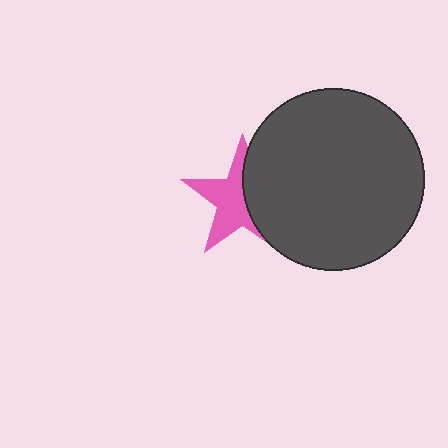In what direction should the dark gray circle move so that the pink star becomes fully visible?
The dark gray circle should move right. That is the shortest direction to clear the overlap and leave the pink star fully visible.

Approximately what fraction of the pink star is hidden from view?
Roughly 44% of the pink star is hidden behind the dark gray circle.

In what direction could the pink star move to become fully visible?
The pink star could move left. That would shift it out from behind the dark gray circle entirely.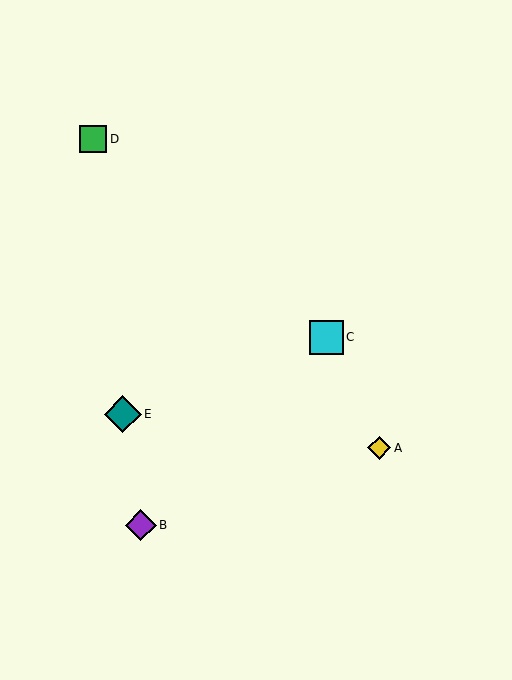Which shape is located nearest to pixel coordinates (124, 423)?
The teal diamond (labeled E) at (123, 414) is nearest to that location.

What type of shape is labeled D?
Shape D is a green square.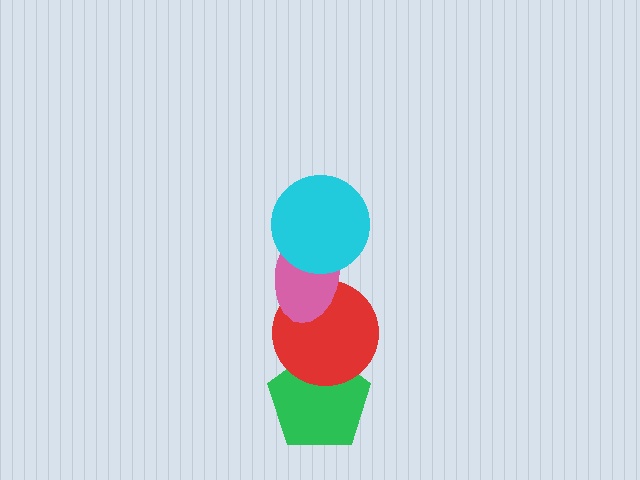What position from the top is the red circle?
The red circle is 3rd from the top.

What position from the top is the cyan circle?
The cyan circle is 1st from the top.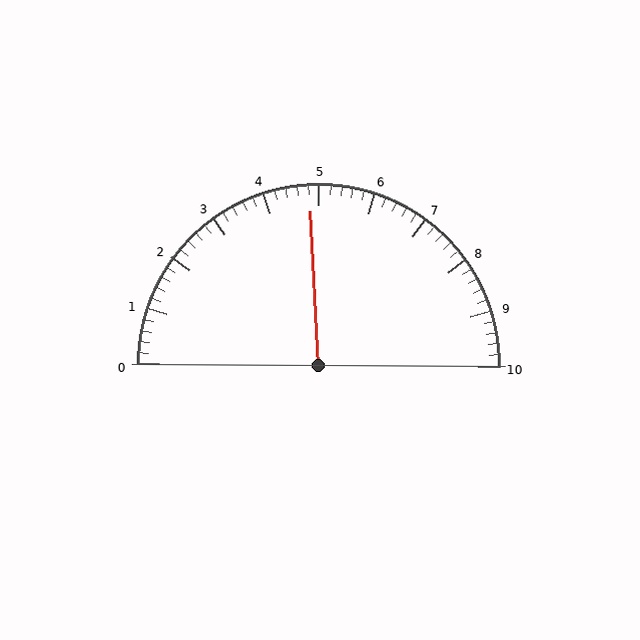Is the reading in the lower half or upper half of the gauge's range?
The reading is in the lower half of the range (0 to 10).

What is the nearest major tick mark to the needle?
The nearest major tick mark is 5.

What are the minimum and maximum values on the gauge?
The gauge ranges from 0 to 10.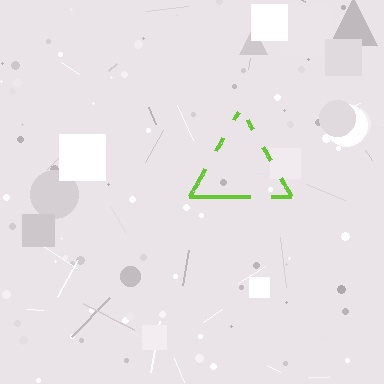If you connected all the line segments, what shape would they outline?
They would outline a triangle.